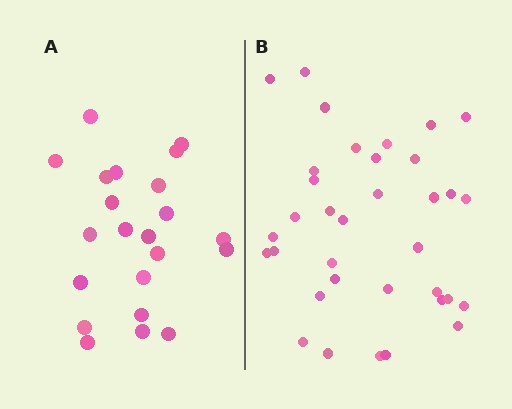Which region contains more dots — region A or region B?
Region B (the right region) has more dots.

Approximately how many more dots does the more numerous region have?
Region B has approximately 15 more dots than region A.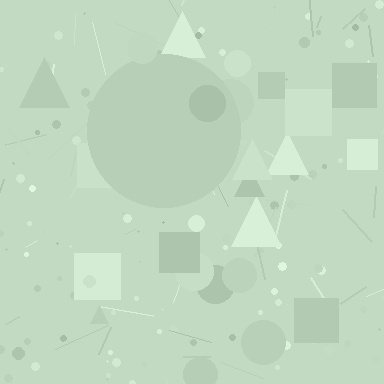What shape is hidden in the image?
A circle is hidden in the image.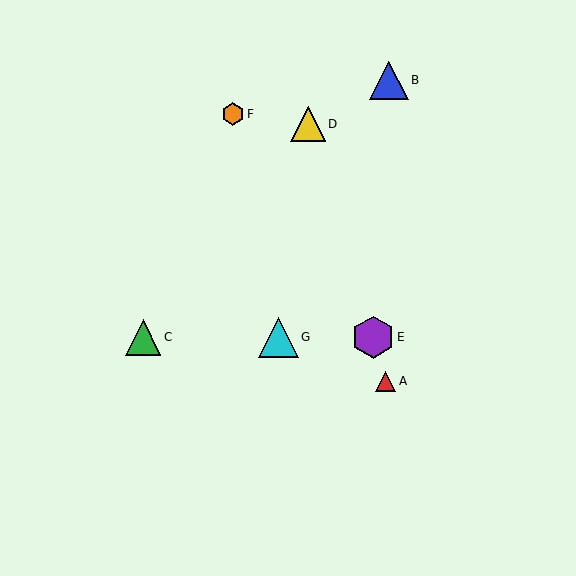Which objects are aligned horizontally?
Objects C, E, G are aligned horizontally.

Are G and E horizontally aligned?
Yes, both are at y≈337.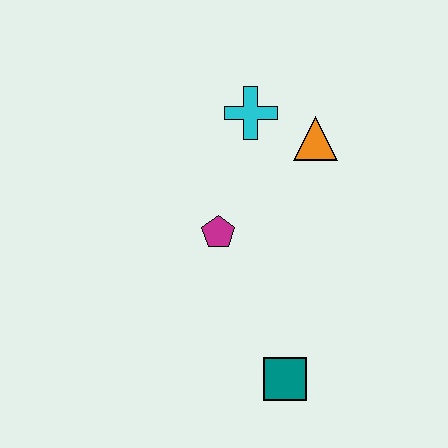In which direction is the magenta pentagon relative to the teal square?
The magenta pentagon is above the teal square.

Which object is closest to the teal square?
The magenta pentagon is closest to the teal square.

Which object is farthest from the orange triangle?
The teal square is farthest from the orange triangle.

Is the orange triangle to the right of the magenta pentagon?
Yes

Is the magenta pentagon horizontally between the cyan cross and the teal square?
No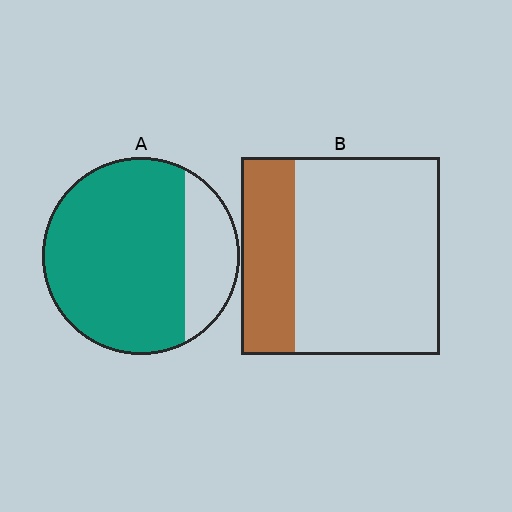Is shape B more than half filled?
No.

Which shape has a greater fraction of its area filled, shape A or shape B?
Shape A.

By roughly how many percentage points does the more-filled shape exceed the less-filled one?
By roughly 50 percentage points (A over B).